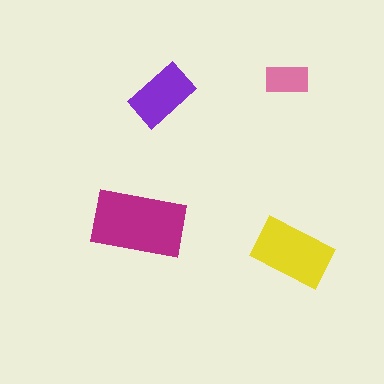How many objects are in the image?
There are 4 objects in the image.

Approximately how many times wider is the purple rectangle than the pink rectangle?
About 1.5 times wider.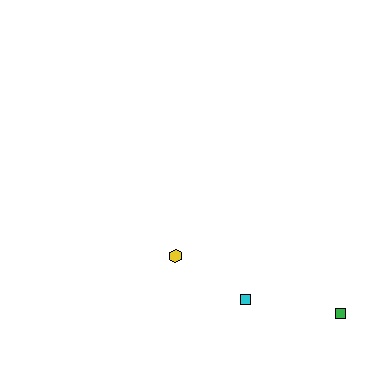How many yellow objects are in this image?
There is 1 yellow object.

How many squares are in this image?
There are 2 squares.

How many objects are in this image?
There are 3 objects.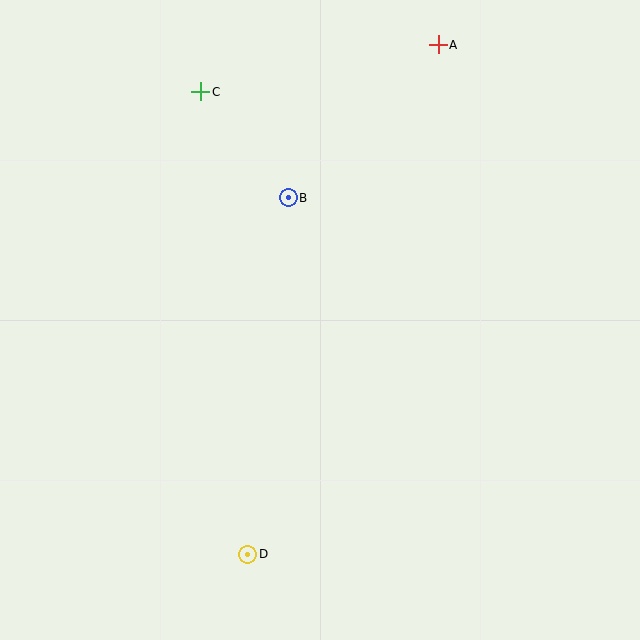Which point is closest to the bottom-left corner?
Point D is closest to the bottom-left corner.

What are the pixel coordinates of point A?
Point A is at (438, 45).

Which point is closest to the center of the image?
Point B at (288, 198) is closest to the center.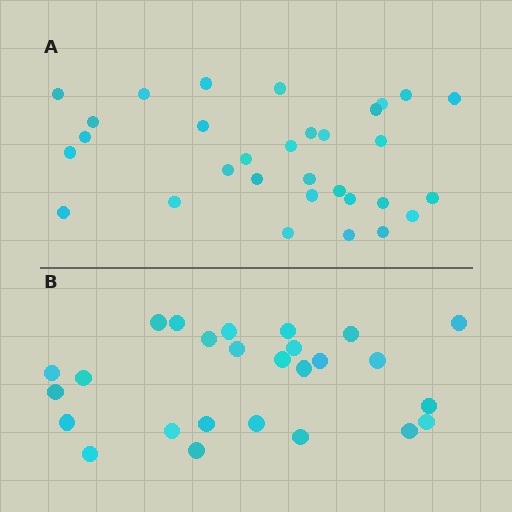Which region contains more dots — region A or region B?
Region A (the top region) has more dots.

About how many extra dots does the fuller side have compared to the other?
Region A has about 5 more dots than region B.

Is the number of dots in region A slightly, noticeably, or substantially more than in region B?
Region A has only slightly more — the two regions are fairly close. The ratio is roughly 1.2 to 1.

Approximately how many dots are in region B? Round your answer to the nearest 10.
About 30 dots. (The exact count is 26, which rounds to 30.)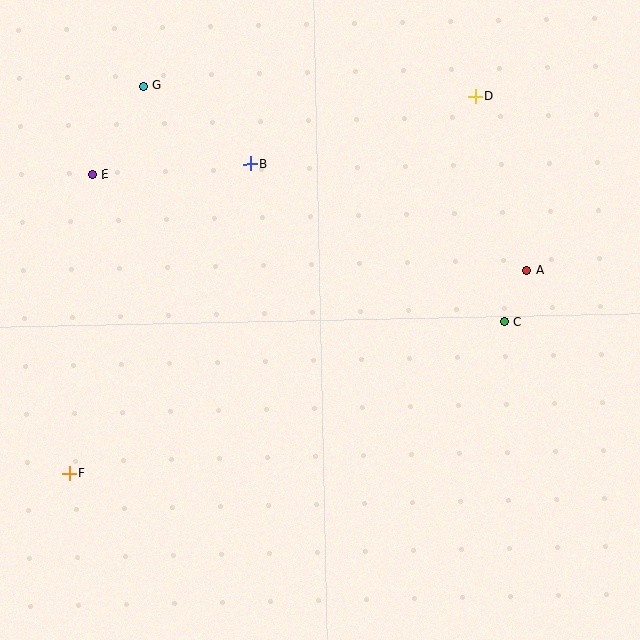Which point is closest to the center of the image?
Point B at (250, 164) is closest to the center.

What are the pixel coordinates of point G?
Point G is at (143, 86).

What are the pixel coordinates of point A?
Point A is at (527, 270).